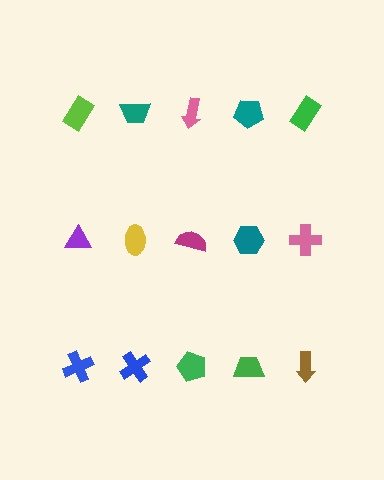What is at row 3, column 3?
A green pentagon.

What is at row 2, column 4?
A teal hexagon.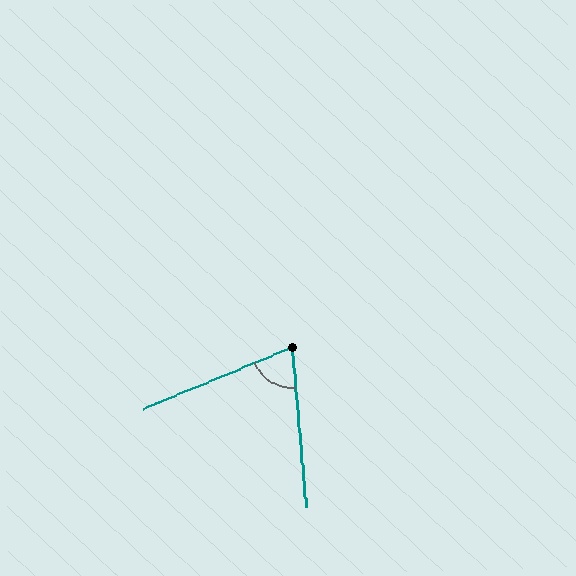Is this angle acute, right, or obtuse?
It is acute.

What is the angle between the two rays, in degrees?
Approximately 73 degrees.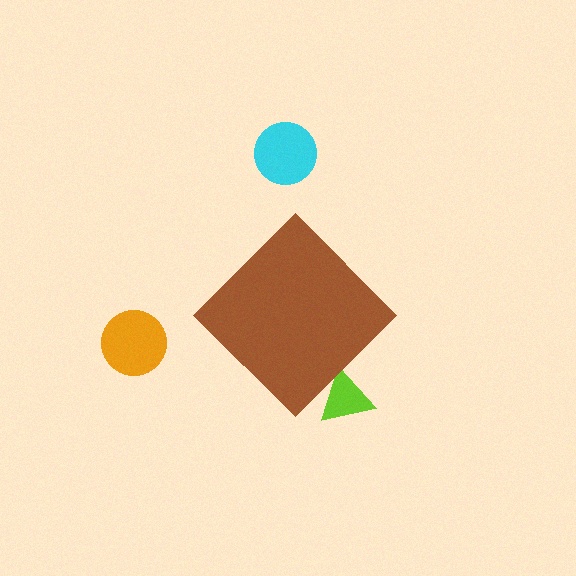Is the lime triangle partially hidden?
Yes, the lime triangle is partially hidden behind the brown diamond.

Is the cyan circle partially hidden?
No, the cyan circle is fully visible.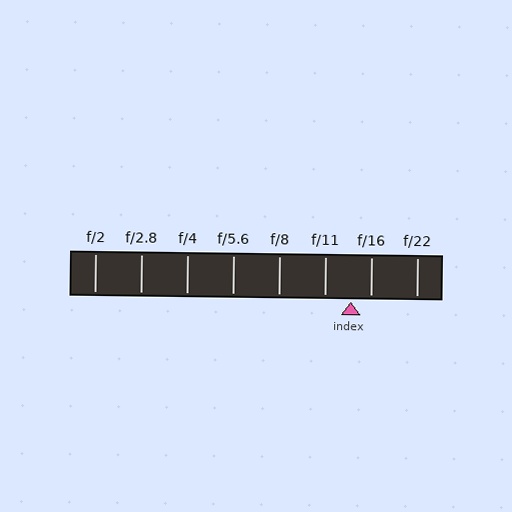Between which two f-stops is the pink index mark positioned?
The index mark is between f/11 and f/16.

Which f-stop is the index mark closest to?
The index mark is closest to f/16.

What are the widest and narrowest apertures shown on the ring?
The widest aperture shown is f/2 and the narrowest is f/22.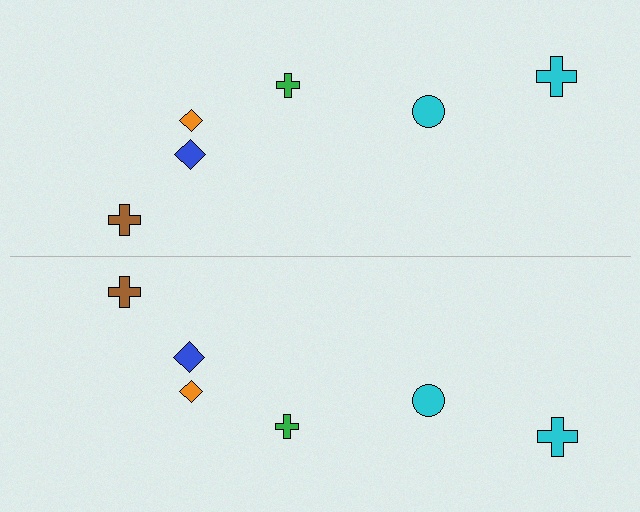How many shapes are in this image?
There are 12 shapes in this image.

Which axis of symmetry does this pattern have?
The pattern has a horizontal axis of symmetry running through the center of the image.